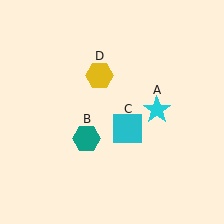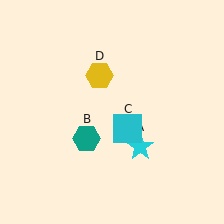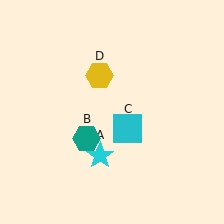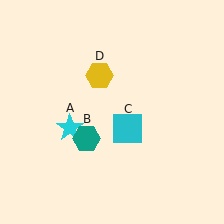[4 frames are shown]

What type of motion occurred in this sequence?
The cyan star (object A) rotated clockwise around the center of the scene.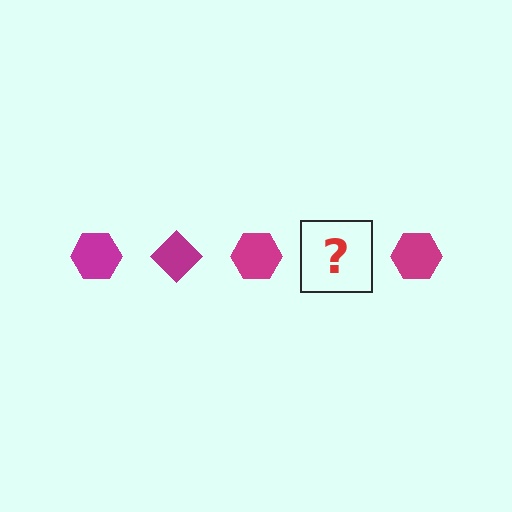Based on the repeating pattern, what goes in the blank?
The blank should be a magenta diamond.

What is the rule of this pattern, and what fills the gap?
The rule is that the pattern cycles through hexagon, diamond shapes in magenta. The gap should be filled with a magenta diamond.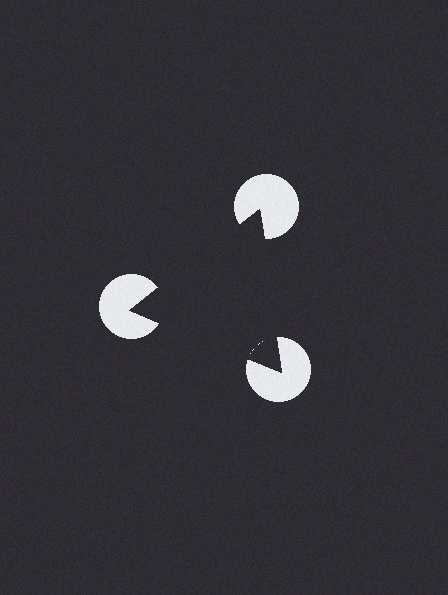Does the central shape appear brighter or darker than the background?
It typically appears slightly darker than the background, even though no actual brightness change is drawn.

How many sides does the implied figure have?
3 sides.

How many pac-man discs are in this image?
There are 3 — one at each vertex of the illusory triangle.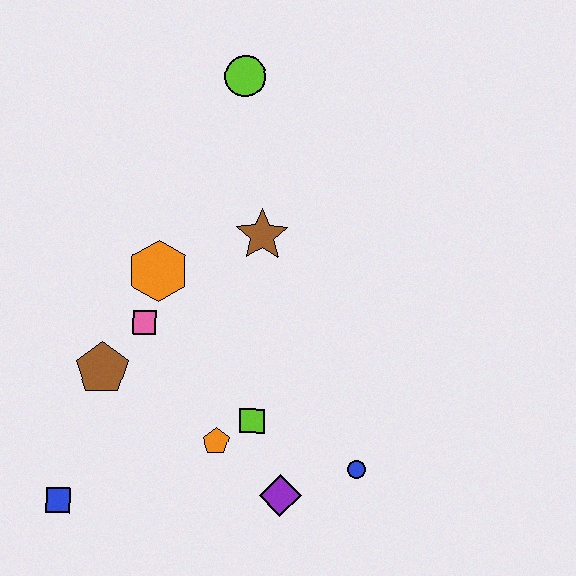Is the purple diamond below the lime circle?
Yes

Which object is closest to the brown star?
The orange hexagon is closest to the brown star.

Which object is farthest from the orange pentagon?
The lime circle is farthest from the orange pentagon.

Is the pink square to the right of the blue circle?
No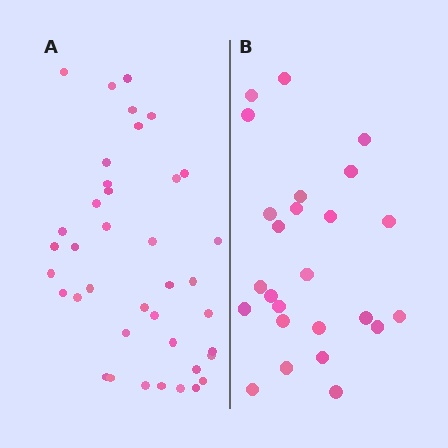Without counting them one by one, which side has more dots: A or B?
Region A (the left region) has more dots.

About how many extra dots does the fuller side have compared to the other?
Region A has approximately 15 more dots than region B.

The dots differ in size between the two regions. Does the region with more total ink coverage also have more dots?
No. Region B has more total ink coverage because its dots are larger, but region A actually contains more individual dots. Total area can be misleading — the number of items is what matters here.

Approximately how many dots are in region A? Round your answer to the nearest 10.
About 40 dots. (The exact count is 39, which rounds to 40.)